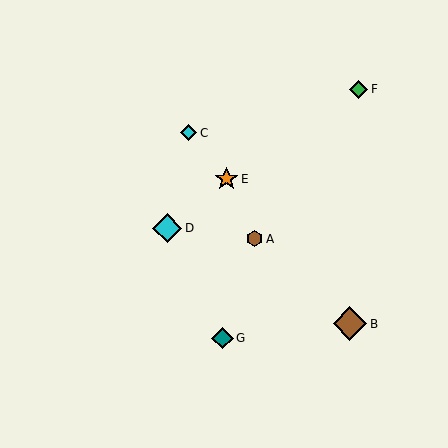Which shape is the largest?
The brown diamond (labeled B) is the largest.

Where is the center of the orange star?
The center of the orange star is at (227, 179).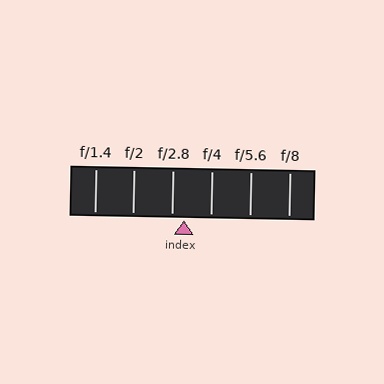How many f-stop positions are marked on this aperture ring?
There are 6 f-stop positions marked.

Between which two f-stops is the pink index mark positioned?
The index mark is between f/2.8 and f/4.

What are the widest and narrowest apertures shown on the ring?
The widest aperture shown is f/1.4 and the narrowest is f/8.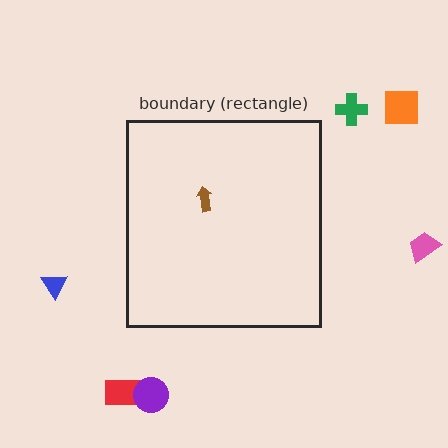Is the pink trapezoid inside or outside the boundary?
Outside.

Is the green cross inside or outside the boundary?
Outside.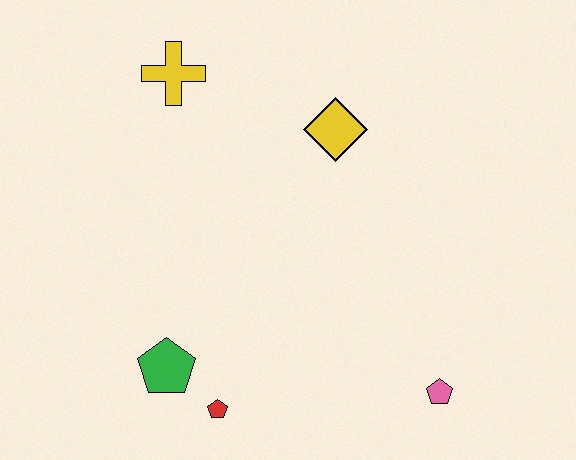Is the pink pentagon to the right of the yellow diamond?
Yes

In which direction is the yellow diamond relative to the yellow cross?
The yellow diamond is to the right of the yellow cross.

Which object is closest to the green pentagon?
The red pentagon is closest to the green pentagon.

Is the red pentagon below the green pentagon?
Yes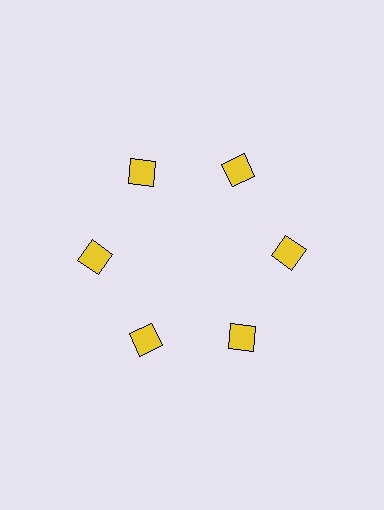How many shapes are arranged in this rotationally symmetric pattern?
There are 6 shapes, arranged in 6 groups of 1.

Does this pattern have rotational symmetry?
Yes, this pattern has 6-fold rotational symmetry. It looks the same after rotating 60 degrees around the center.